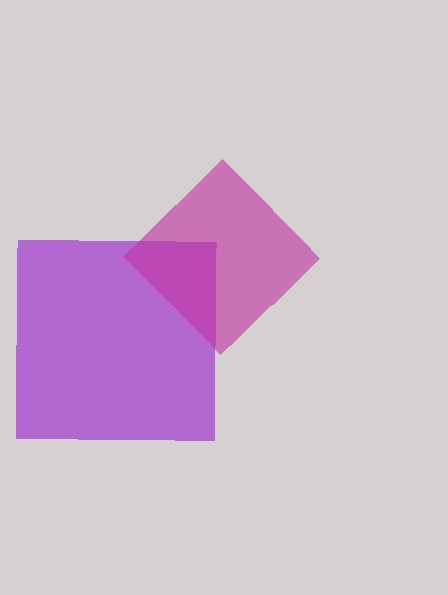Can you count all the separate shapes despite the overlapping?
Yes, there are 2 separate shapes.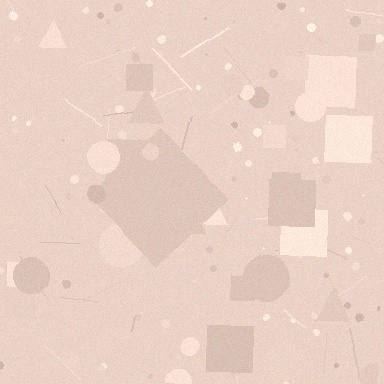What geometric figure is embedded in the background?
A diamond is embedded in the background.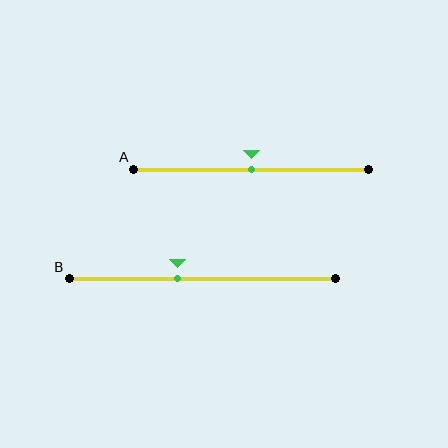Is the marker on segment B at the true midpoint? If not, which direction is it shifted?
No, the marker on segment B is shifted to the left by about 9% of the segment length.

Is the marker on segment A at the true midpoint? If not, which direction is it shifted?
Yes, the marker on segment A is at the true midpoint.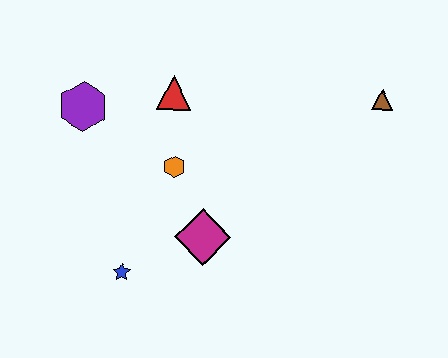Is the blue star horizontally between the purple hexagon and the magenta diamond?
Yes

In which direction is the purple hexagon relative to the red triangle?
The purple hexagon is to the left of the red triangle.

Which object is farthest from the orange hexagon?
The brown triangle is farthest from the orange hexagon.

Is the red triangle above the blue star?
Yes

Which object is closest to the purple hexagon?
The red triangle is closest to the purple hexagon.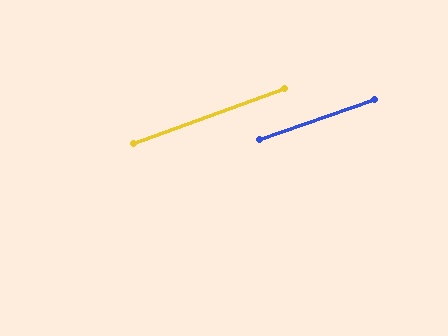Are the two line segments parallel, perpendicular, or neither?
Parallel — their directions differ by only 0.7°.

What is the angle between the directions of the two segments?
Approximately 1 degree.